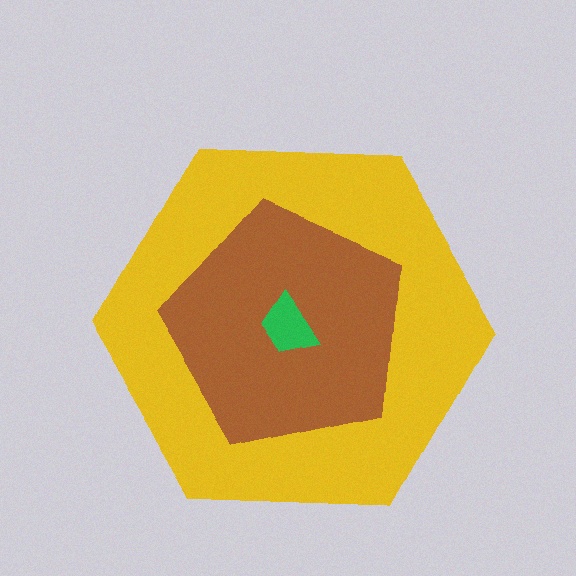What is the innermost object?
The green trapezoid.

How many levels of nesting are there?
3.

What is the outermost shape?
The yellow hexagon.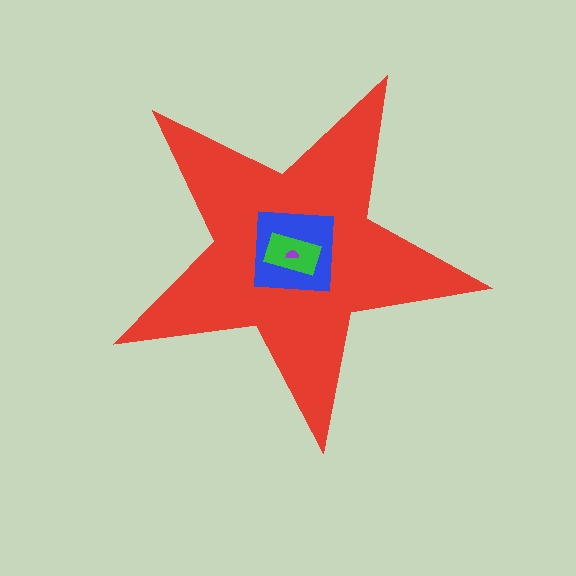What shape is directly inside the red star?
The blue square.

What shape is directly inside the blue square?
The green rectangle.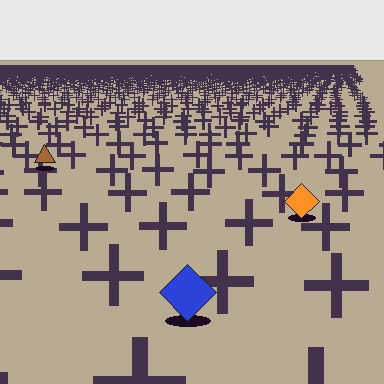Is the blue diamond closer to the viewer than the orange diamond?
Yes. The blue diamond is closer — you can tell from the texture gradient: the ground texture is coarser near it.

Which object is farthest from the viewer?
The brown triangle is farthest from the viewer. It appears smaller and the ground texture around it is denser.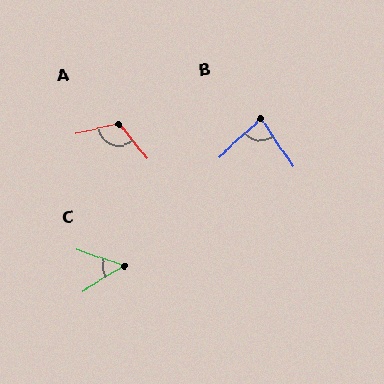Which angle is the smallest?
C, at approximately 51 degrees.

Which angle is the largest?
A, at approximately 116 degrees.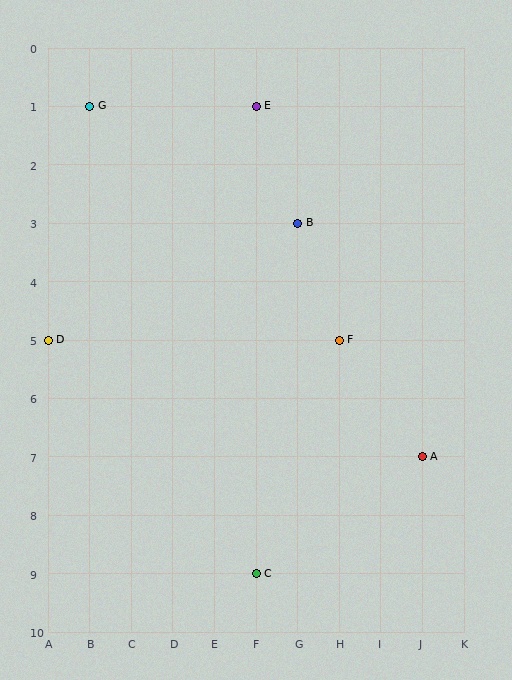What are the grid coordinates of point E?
Point E is at grid coordinates (F, 1).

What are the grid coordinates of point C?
Point C is at grid coordinates (F, 9).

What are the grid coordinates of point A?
Point A is at grid coordinates (J, 7).